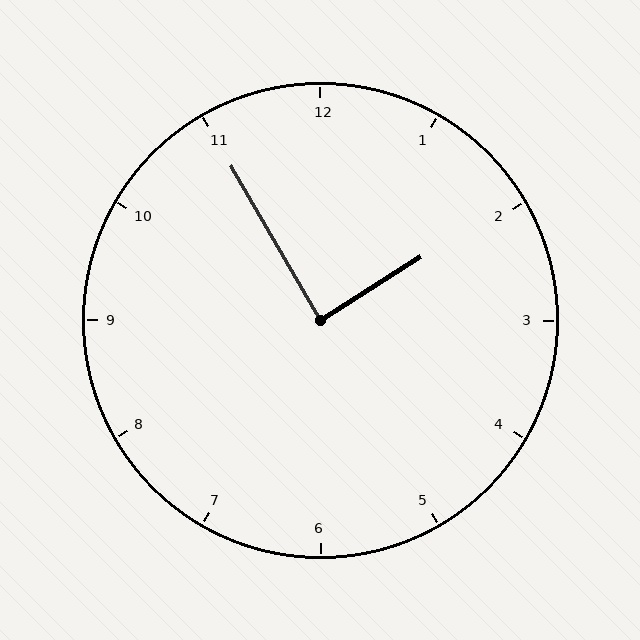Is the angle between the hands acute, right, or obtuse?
It is right.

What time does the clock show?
1:55.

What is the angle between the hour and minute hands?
Approximately 88 degrees.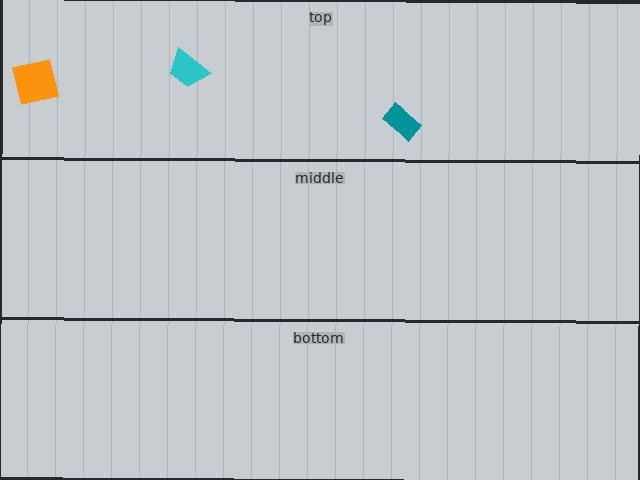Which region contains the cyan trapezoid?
The top region.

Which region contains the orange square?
The top region.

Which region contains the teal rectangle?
The top region.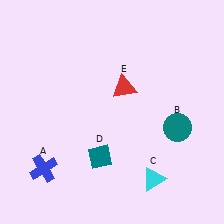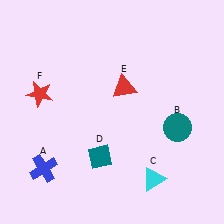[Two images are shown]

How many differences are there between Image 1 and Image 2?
There is 1 difference between the two images.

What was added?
A red star (F) was added in Image 2.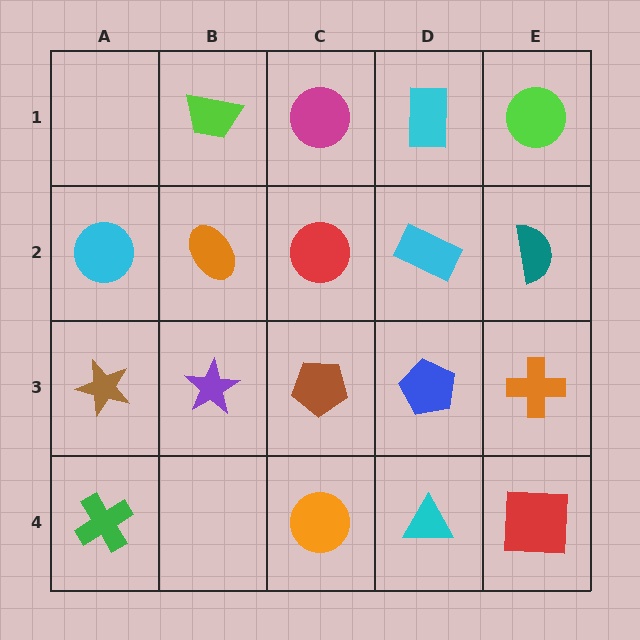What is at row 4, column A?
A green cross.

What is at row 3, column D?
A blue pentagon.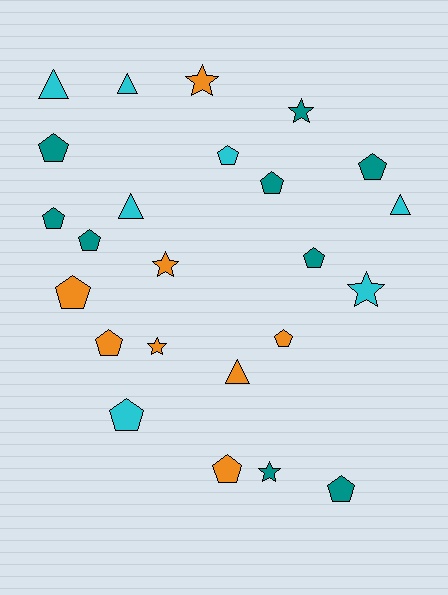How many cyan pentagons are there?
There are 2 cyan pentagons.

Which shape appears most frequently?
Pentagon, with 13 objects.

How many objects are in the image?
There are 24 objects.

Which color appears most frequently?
Teal, with 9 objects.